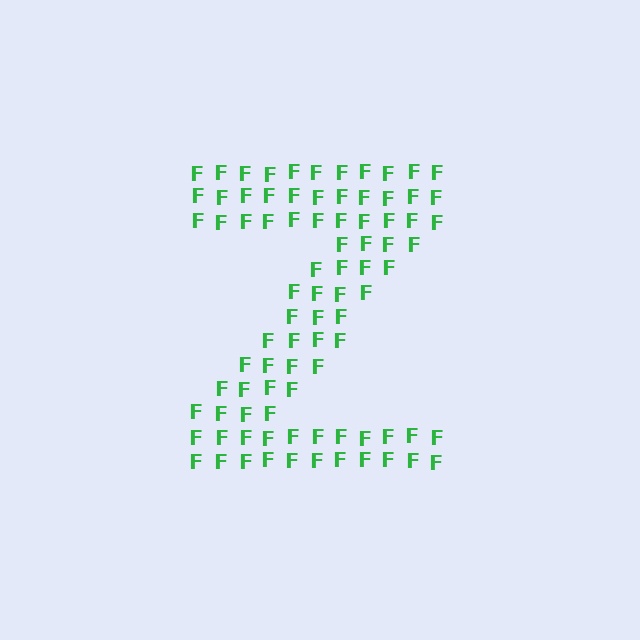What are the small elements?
The small elements are letter F's.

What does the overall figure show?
The overall figure shows the letter Z.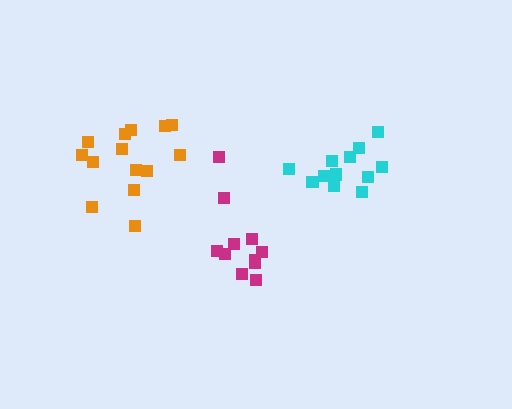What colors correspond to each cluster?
The clusters are colored: cyan, magenta, orange.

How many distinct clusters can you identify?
There are 3 distinct clusters.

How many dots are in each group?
Group 1: 12 dots, Group 2: 11 dots, Group 3: 14 dots (37 total).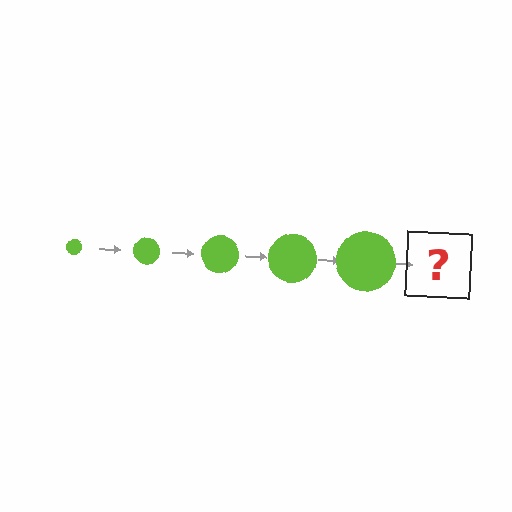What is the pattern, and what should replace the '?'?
The pattern is that the circle gets progressively larger each step. The '?' should be a lime circle, larger than the previous one.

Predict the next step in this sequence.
The next step is a lime circle, larger than the previous one.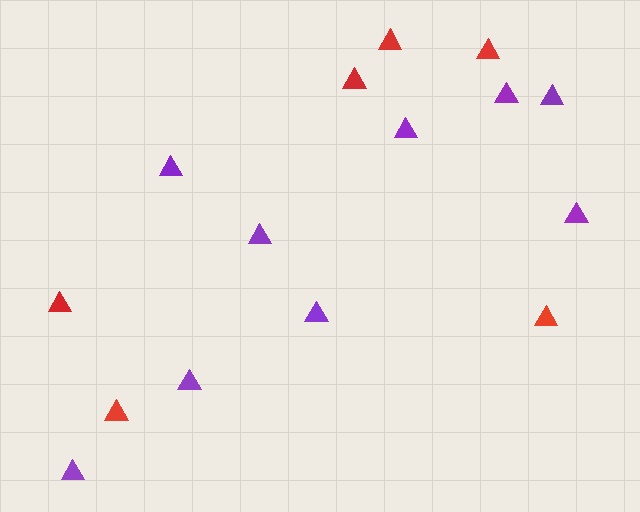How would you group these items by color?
There are 2 groups: one group of red triangles (6) and one group of purple triangles (9).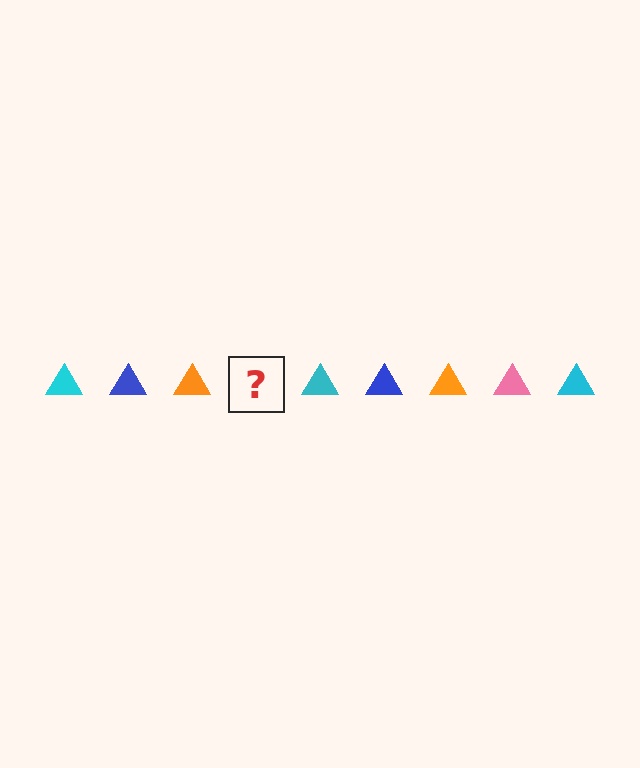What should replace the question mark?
The question mark should be replaced with a pink triangle.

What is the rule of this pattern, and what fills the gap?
The rule is that the pattern cycles through cyan, blue, orange, pink triangles. The gap should be filled with a pink triangle.